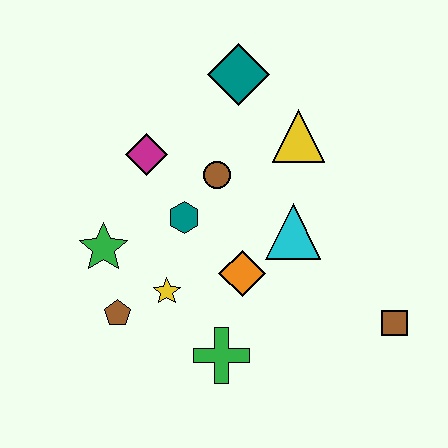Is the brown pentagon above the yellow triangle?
No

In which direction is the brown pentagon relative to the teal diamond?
The brown pentagon is below the teal diamond.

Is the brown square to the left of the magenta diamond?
No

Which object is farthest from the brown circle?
The brown square is farthest from the brown circle.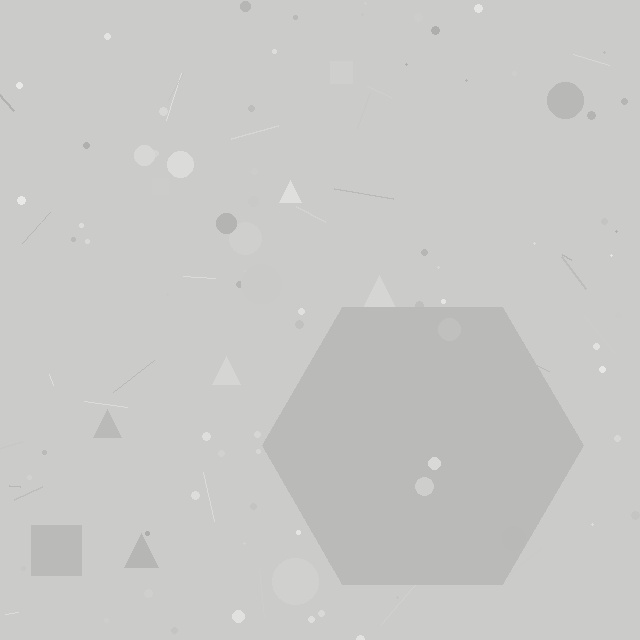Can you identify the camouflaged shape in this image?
The camouflaged shape is a hexagon.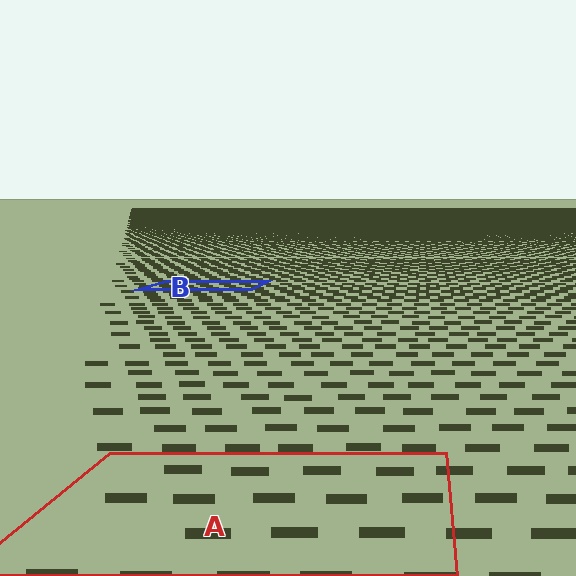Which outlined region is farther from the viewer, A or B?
Region B is farther from the viewer — the texture elements inside it appear smaller and more densely packed.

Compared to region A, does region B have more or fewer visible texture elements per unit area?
Region B has more texture elements per unit area — they are packed more densely because it is farther away.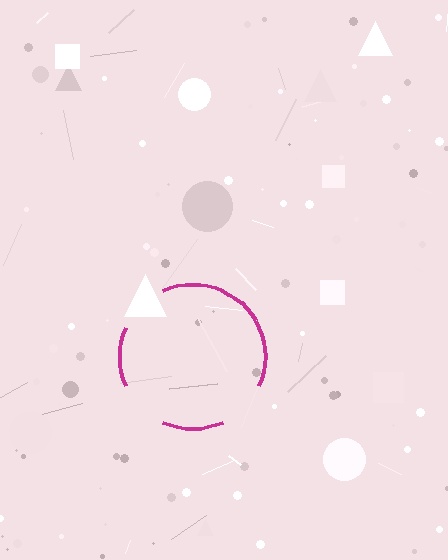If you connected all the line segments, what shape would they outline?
They would outline a circle.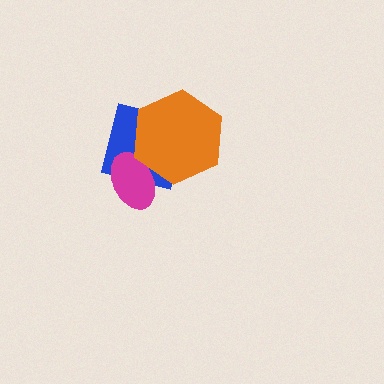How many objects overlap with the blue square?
2 objects overlap with the blue square.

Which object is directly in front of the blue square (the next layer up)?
The magenta ellipse is directly in front of the blue square.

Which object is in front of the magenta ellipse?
The orange hexagon is in front of the magenta ellipse.